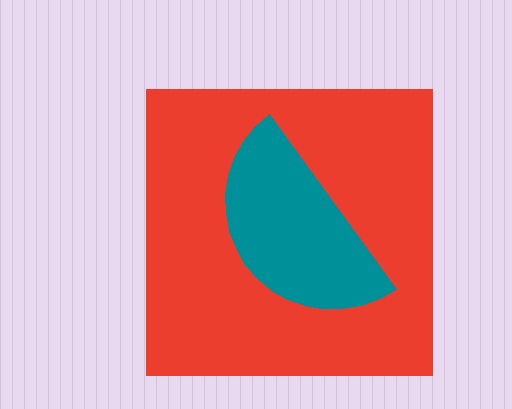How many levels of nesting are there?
2.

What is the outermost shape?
The red square.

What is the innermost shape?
The teal semicircle.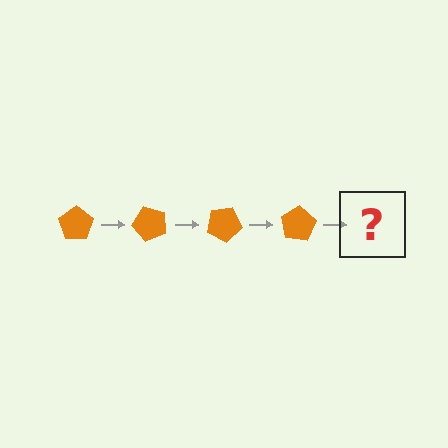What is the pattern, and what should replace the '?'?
The pattern is that the pentagon rotates 50 degrees each step. The '?' should be an orange pentagon rotated 200 degrees.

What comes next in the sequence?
The next element should be an orange pentagon rotated 200 degrees.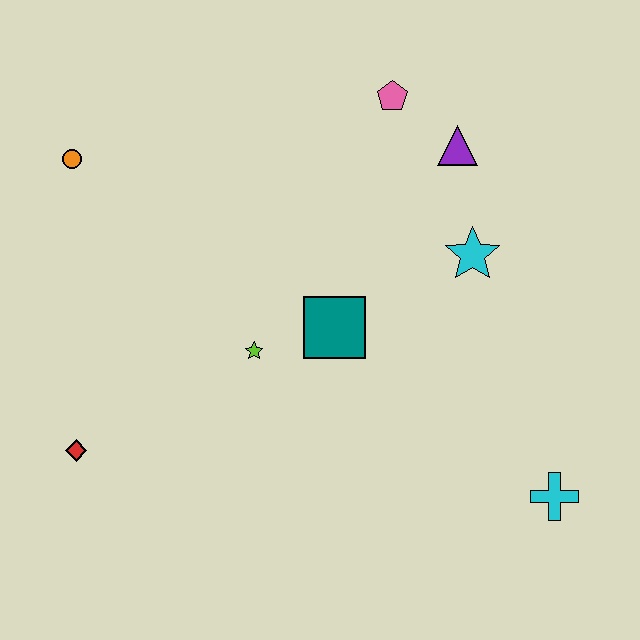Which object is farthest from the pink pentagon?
The red diamond is farthest from the pink pentagon.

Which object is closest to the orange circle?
The lime star is closest to the orange circle.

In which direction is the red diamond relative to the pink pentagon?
The red diamond is below the pink pentagon.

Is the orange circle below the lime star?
No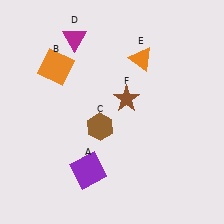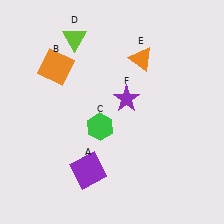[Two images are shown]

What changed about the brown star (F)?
In Image 1, F is brown. In Image 2, it changed to purple.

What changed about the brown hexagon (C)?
In Image 1, C is brown. In Image 2, it changed to green.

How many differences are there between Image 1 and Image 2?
There are 3 differences between the two images.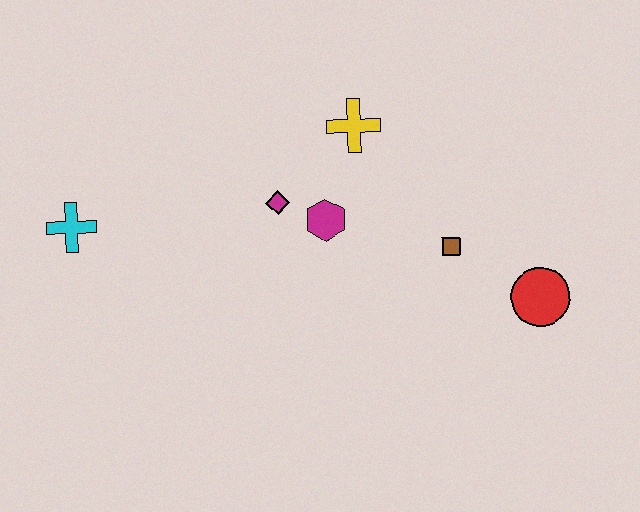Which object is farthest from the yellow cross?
The cyan cross is farthest from the yellow cross.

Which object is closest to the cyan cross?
The magenta diamond is closest to the cyan cross.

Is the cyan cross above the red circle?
Yes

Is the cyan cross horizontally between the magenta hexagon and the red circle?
No